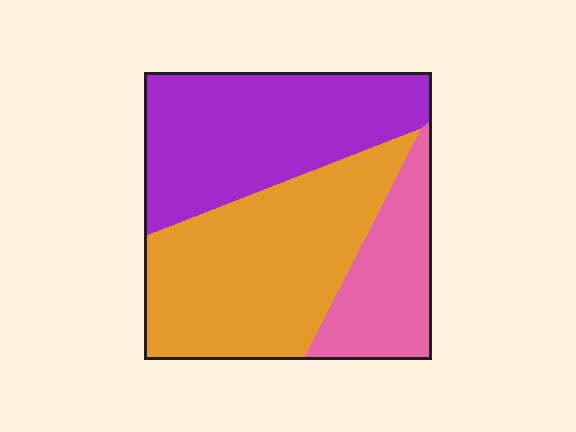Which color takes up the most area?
Orange, at roughly 45%.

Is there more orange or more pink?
Orange.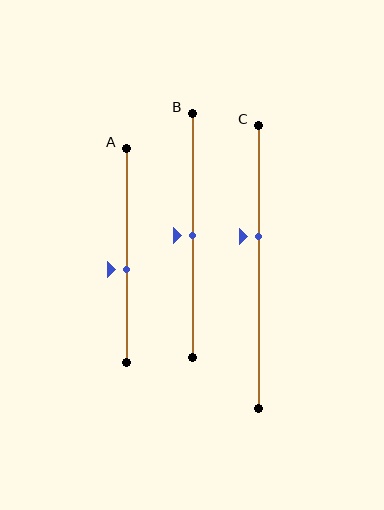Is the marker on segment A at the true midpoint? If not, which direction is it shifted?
No, the marker on segment A is shifted downward by about 6% of the segment length.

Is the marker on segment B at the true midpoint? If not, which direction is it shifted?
Yes, the marker on segment B is at the true midpoint.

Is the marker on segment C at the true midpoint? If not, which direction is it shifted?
No, the marker on segment C is shifted upward by about 11% of the segment length.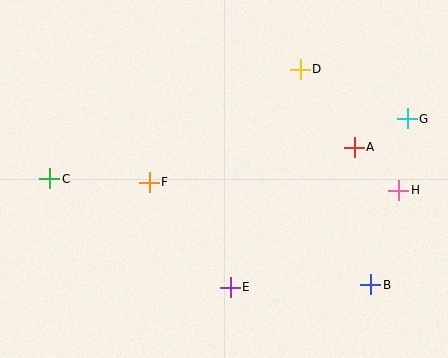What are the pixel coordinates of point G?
Point G is at (407, 119).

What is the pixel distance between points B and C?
The distance between B and C is 338 pixels.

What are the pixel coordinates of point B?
Point B is at (371, 285).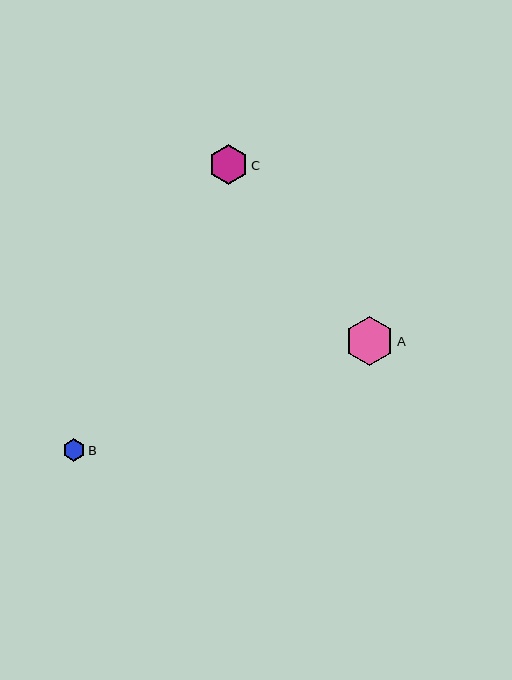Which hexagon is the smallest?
Hexagon B is the smallest with a size of approximately 23 pixels.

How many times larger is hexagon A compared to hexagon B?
Hexagon A is approximately 2.1 times the size of hexagon B.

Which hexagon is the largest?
Hexagon A is the largest with a size of approximately 49 pixels.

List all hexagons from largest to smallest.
From largest to smallest: A, C, B.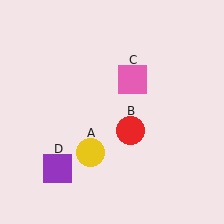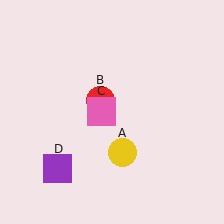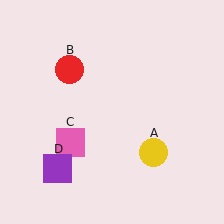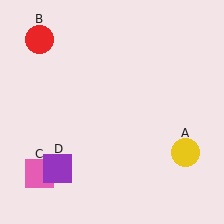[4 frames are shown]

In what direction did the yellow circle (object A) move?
The yellow circle (object A) moved right.